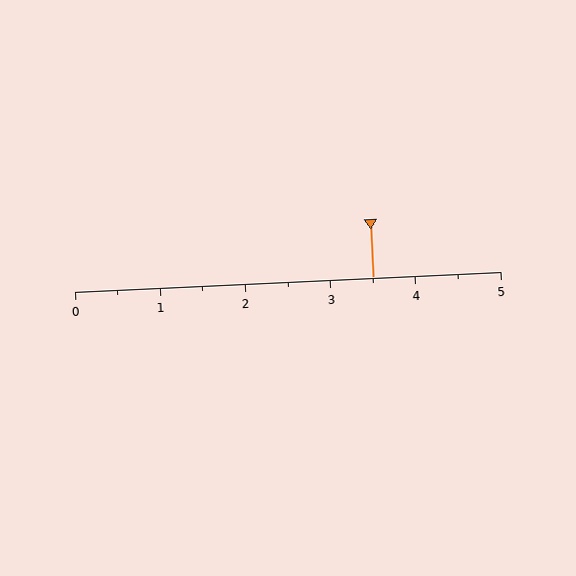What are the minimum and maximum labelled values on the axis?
The axis runs from 0 to 5.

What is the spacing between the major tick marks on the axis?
The major ticks are spaced 1 apart.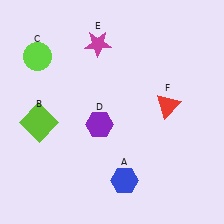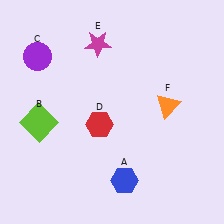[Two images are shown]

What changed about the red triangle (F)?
In Image 1, F is red. In Image 2, it changed to orange.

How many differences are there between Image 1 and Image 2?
There are 3 differences between the two images.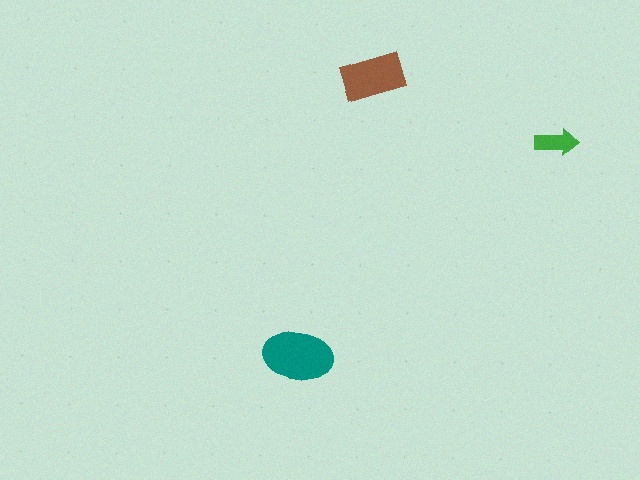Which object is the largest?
The teal ellipse.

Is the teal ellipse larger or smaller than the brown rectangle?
Larger.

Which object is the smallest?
The green arrow.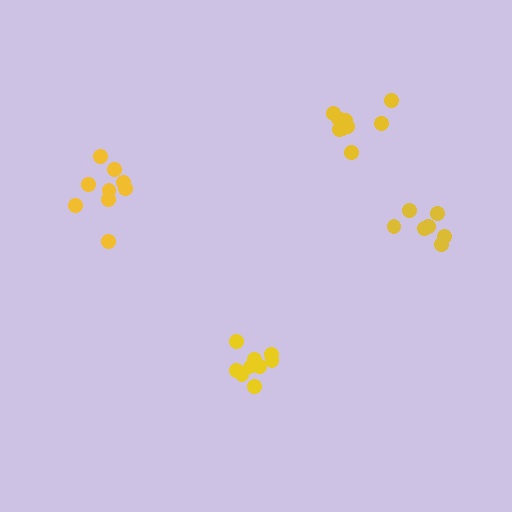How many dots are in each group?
Group 1: 9 dots, Group 2: 9 dots, Group 3: 9 dots, Group 4: 7 dots (34 total).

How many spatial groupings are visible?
There are 4 spatial groupings.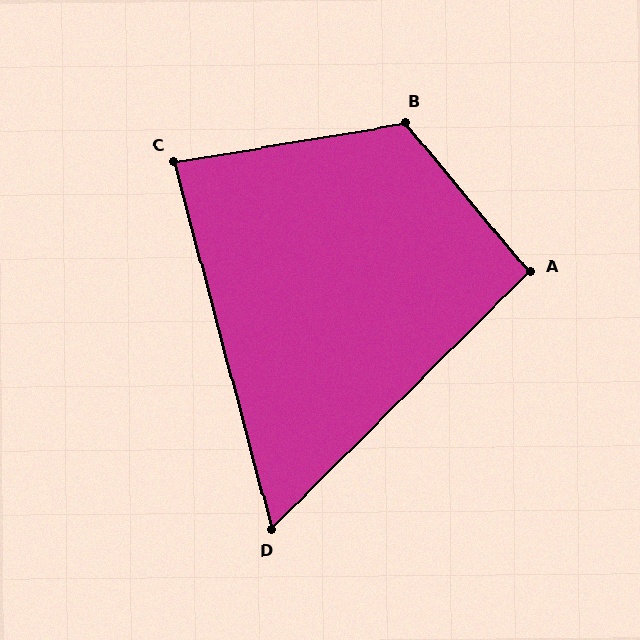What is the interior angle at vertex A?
Approximately 95 degrees (obtuse).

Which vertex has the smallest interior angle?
D, at approximately 60 degrees.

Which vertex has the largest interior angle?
B, at approximately 120 degrees.